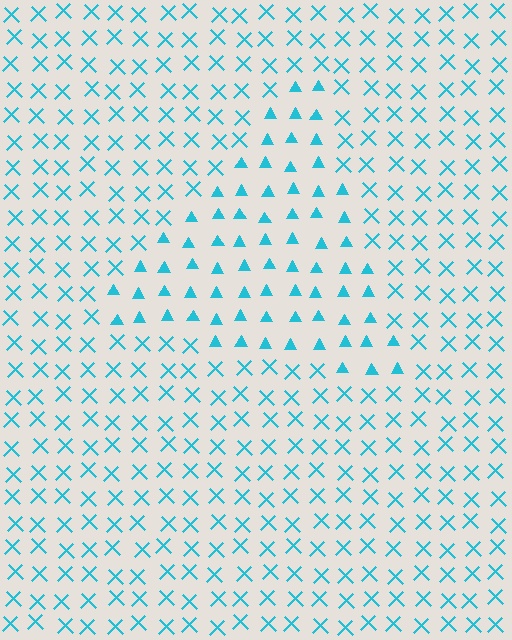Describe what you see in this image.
The image is filled with small cyan elements arranged in a uniform grid. A triangle-shaped region contains triangles, while the surrounding area contains X marks. The boundary is defined purely by the change in element shape.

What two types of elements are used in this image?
The image uses triangles inside the triangle region and X marks outside it.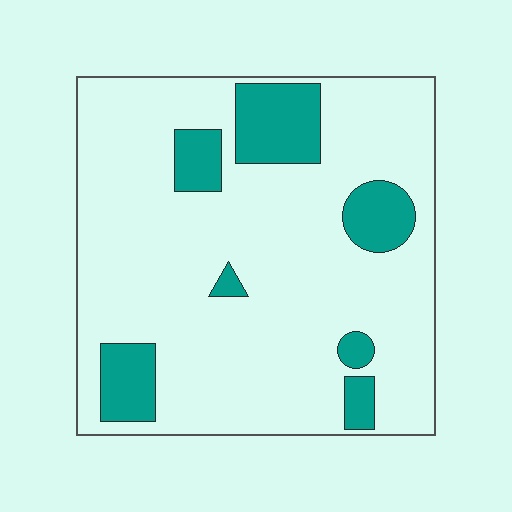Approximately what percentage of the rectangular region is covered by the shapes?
Approximately 15%.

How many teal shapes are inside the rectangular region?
7.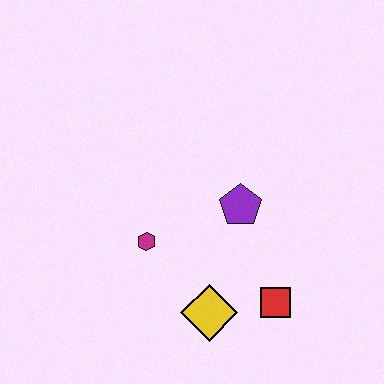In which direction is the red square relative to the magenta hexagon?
The red square is to the right of the magenta hexagon.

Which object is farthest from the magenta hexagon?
The red square is farthest from the magenta hexagon.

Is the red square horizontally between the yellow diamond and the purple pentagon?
No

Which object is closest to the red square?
The yellow diamond is closest to the red square.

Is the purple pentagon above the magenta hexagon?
Yes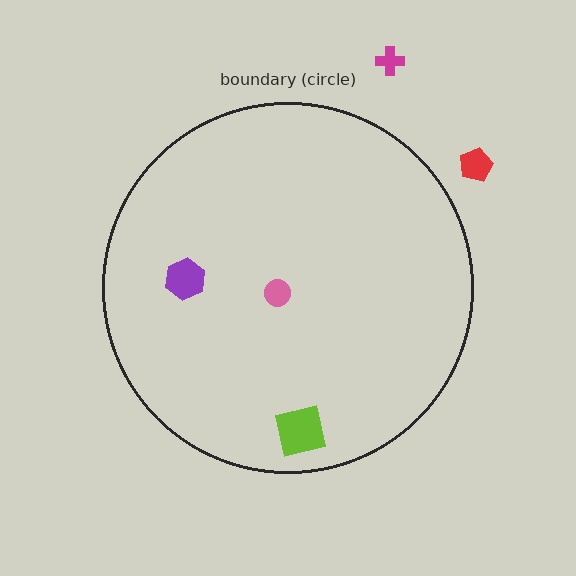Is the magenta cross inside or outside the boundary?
Outside.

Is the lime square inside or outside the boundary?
Inside.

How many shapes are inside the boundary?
3 inside, 2 outside.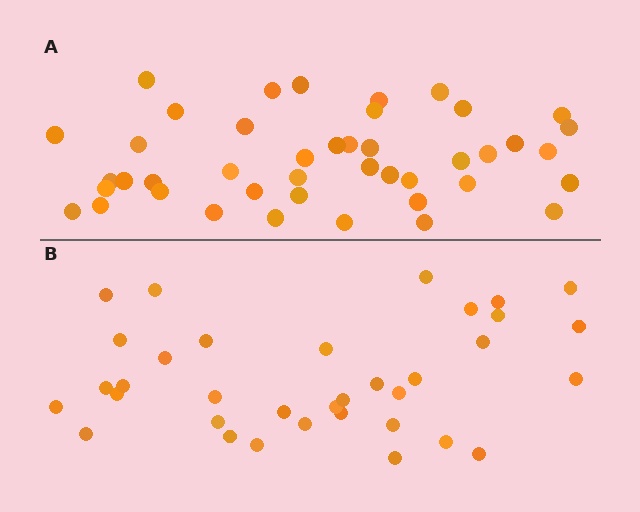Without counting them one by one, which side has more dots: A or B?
Region A (the top region) has more dots.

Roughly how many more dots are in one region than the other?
Region A has roughly 8 or so more dots than region B.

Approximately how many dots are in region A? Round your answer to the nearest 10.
About 40 dots. (The exact count is 43, which rounds to 40.)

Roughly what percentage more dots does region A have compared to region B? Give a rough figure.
About 25% more.